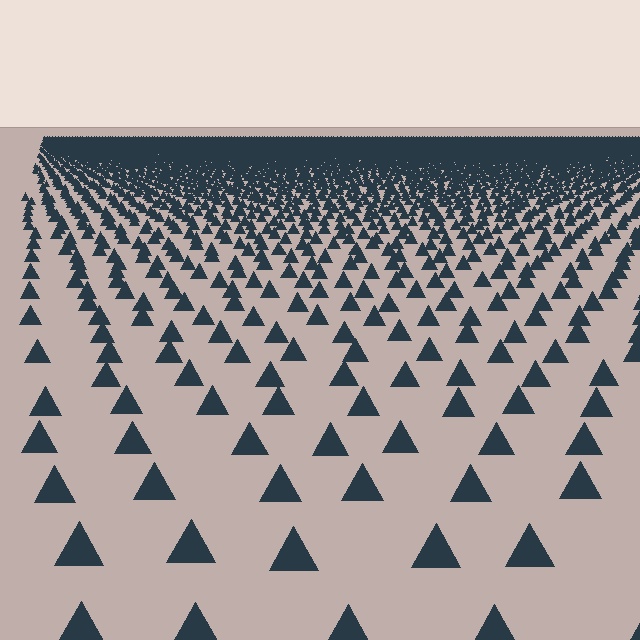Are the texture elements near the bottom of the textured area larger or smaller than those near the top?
Larger. Near the bottom, elements are closer to the viewer and appear at a bigger on-screen size.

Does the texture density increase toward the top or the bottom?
Density increases toward the top.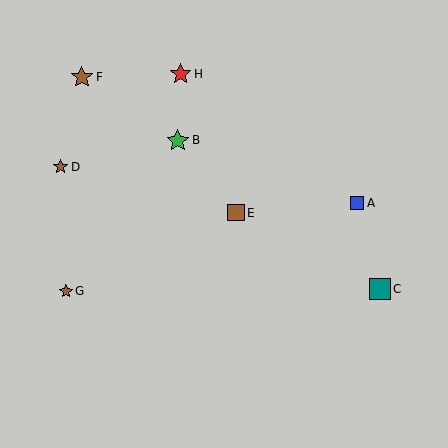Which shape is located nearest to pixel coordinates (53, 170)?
The brown star (labeled D) at (61, 167) is nearest to that location.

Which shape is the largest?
The green star (labeled B) is the largest.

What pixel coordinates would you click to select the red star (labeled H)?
Click at (181, 74) to select the red star H.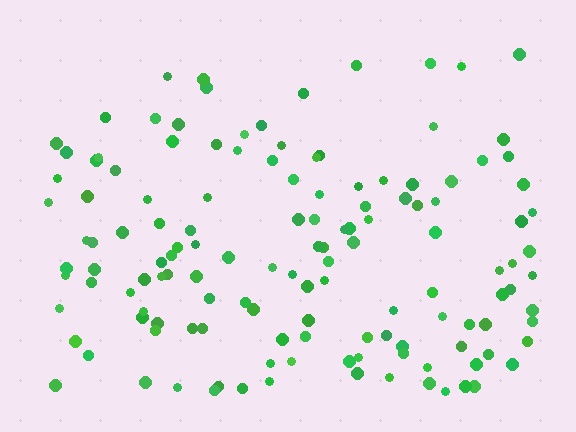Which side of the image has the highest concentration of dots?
The bottom.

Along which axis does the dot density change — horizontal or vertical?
Vertical.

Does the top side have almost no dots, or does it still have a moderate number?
Still a moderate number, just noticeably fewer than the bottom.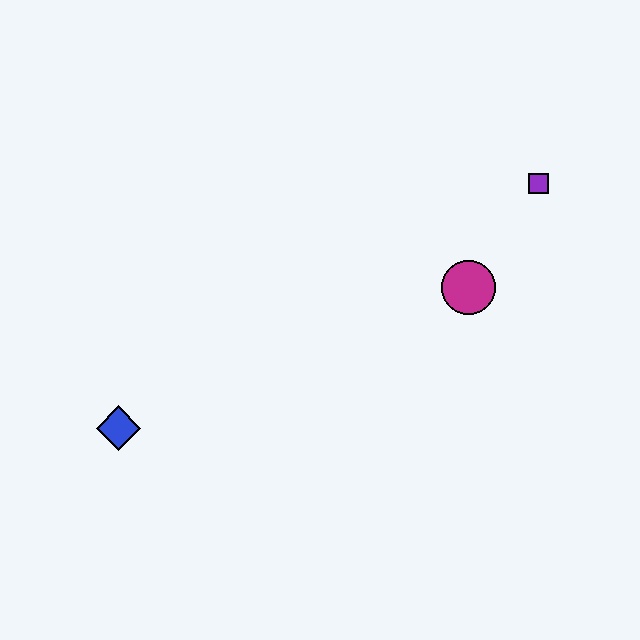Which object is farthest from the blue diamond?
The purple square is farthest from the blue diamond.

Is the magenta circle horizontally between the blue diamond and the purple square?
Yes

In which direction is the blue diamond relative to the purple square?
The blue diamond is to the left of the purple square.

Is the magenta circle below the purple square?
Yes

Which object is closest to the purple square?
The magenta circle is closest to the purple square.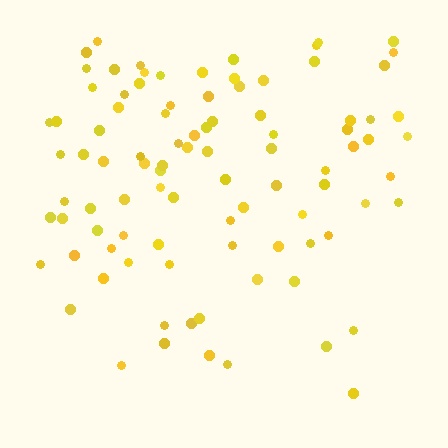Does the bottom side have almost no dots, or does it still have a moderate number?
Still a moderate number, just noticeably fewer than the top.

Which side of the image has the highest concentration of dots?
The top.